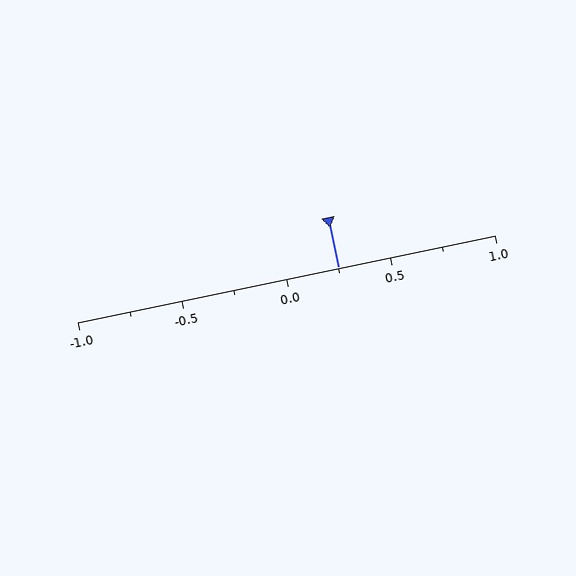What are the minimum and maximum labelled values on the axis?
The axis runs from -1.0 to 1.0.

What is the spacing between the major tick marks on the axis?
The major ticks are spaced 0.5 apart.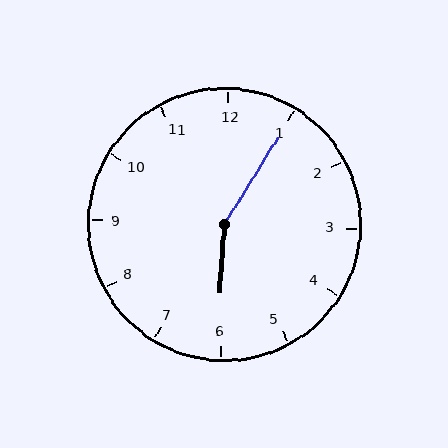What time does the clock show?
6:05.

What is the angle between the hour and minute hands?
Approximately 152 degrees.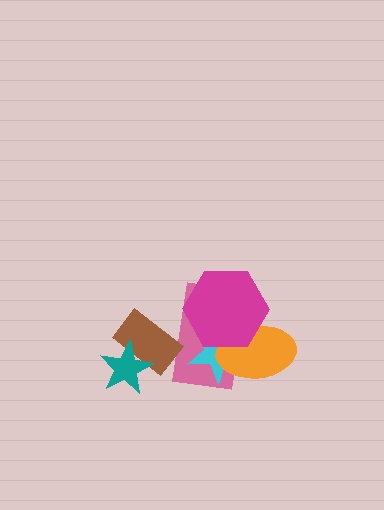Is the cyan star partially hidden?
Yes, it is partially covered by another shape.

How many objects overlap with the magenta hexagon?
3 objects overlap with the magenta hexagon.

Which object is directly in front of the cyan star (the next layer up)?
The orange ellipse is directly in front of the cyan star.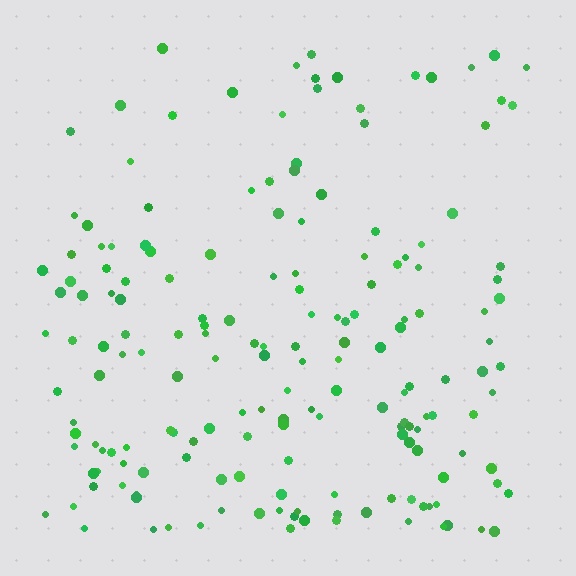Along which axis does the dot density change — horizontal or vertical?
Vertical.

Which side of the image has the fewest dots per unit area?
The top.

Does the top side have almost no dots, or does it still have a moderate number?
Still a moderate number, just noticeably fewer than the bottom.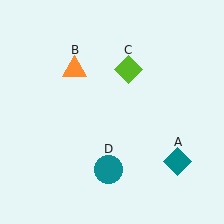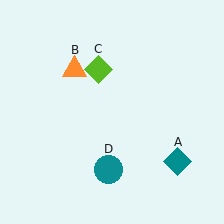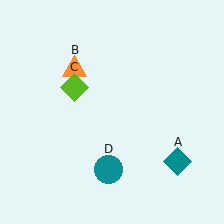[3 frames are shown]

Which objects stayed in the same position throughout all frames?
Teal diamond (object A) and orange triangle (object B) and teal circle (object D) remained stationary.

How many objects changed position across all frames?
1 object changed position: lime diamond (object C).